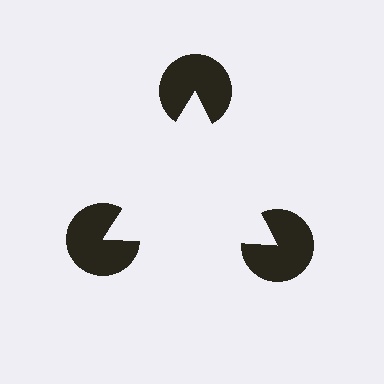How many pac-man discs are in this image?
There are 3 — one at each vertex of the illusory triangle.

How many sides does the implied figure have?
3 sides.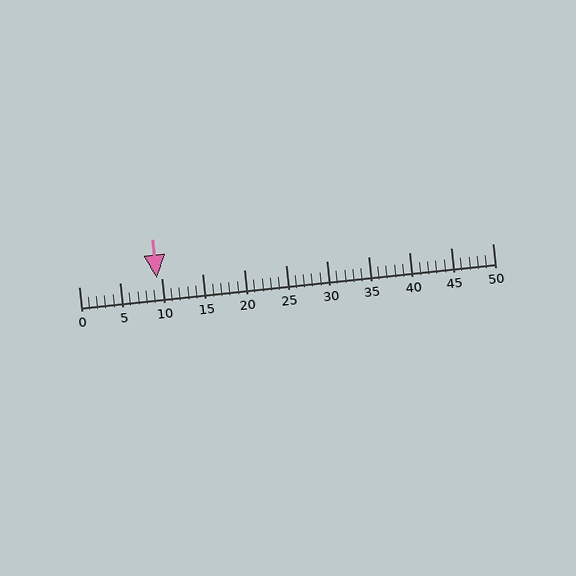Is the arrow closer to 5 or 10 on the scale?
The arrow is closer to 10.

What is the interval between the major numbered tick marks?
The major tick marks are spaced 5 units apart.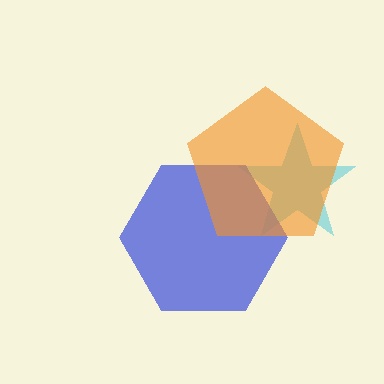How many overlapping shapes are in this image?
There are 3 overlapping shapes in the image.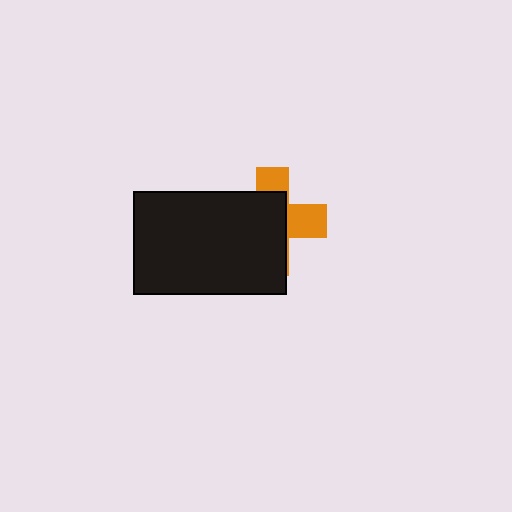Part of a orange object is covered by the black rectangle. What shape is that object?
It is a cross.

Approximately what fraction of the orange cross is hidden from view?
Roughly 64% of the orange cross is hidden behind the black rectangle.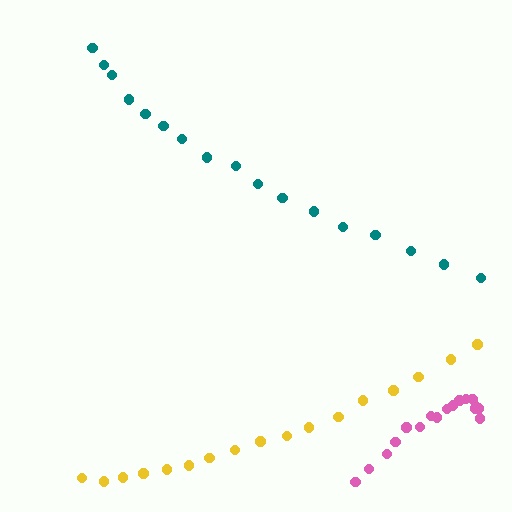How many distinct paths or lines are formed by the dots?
There are 3 distinct paths.